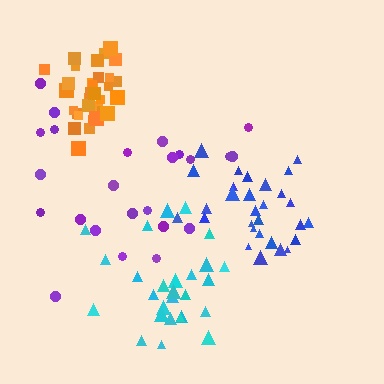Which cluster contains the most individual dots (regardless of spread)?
Orange (32).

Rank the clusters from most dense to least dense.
orange, blue, cyan, purple.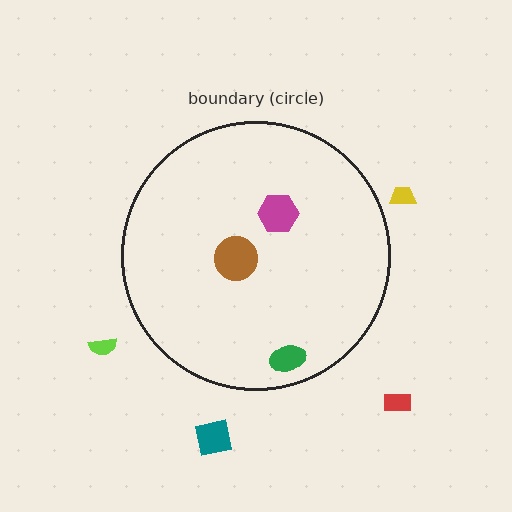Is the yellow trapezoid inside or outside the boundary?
Outside.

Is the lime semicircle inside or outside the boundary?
Outside.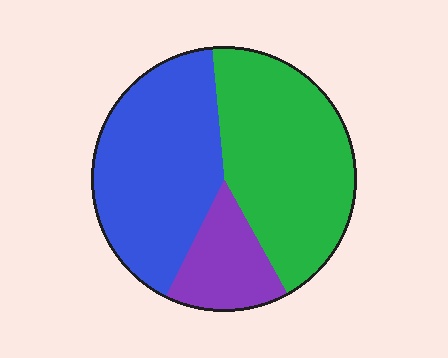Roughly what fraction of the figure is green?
Green takes up about two fifths (2/5) of the figure.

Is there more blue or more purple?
Blue.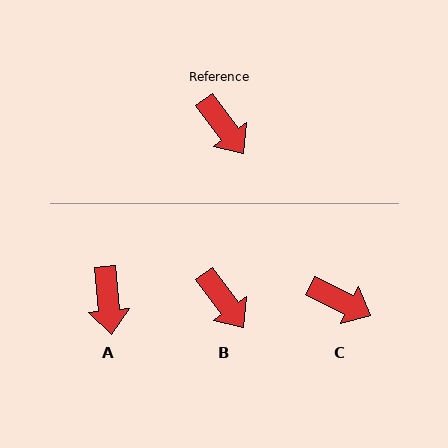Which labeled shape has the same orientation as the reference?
B.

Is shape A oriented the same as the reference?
No, it is off by about 31 degrees.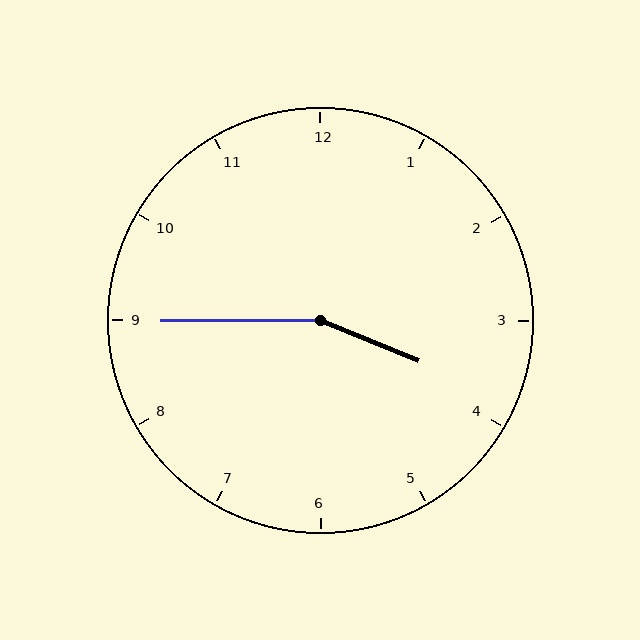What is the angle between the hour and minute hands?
Approximately 158 degrees.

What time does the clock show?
3:45.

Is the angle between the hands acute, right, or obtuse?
It is obtuse.